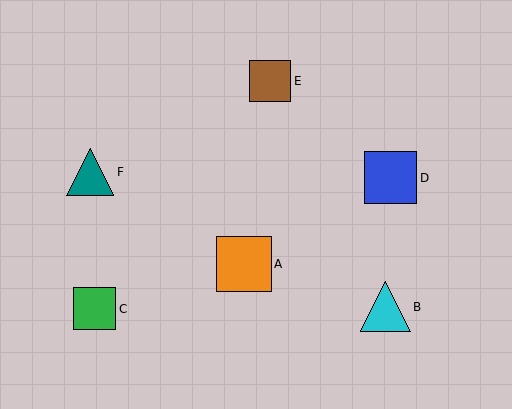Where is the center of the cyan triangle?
The center of the cyan triangle is at (385, 307).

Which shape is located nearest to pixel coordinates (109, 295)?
The green square (labeled C) at (95, 309) is nearest to that location.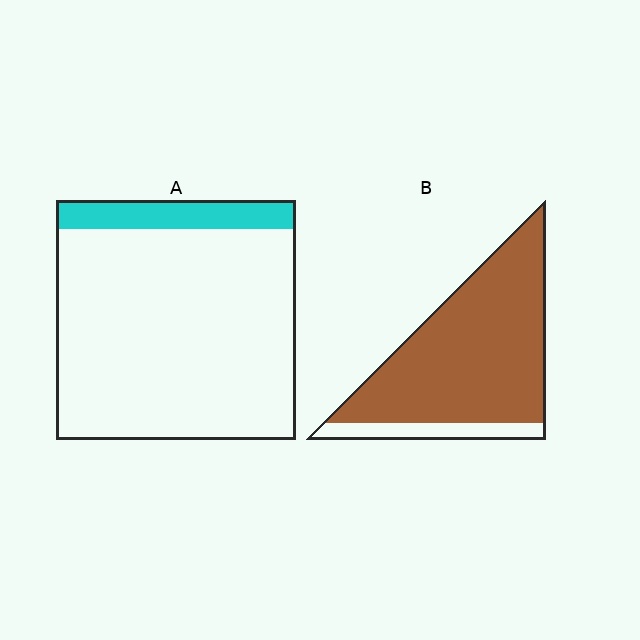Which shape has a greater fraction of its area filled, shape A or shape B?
Shape B.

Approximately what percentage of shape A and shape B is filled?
A is approximately 10% and B is approximately 85%.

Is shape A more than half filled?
No.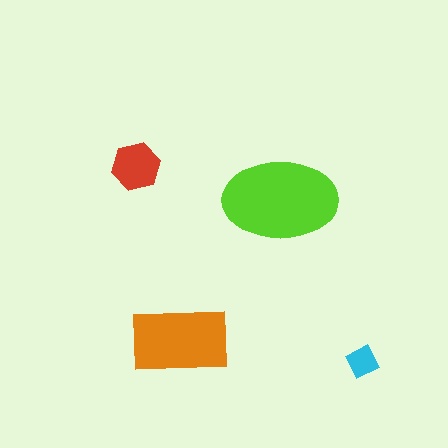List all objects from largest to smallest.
The lime ellipse, the orange rectangle, the red hexagon, the cyan diamond.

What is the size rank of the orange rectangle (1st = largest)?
2nd.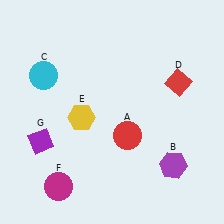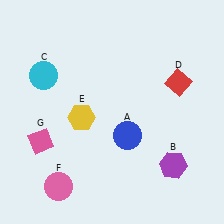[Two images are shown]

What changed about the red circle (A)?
In Image 1, A is red. In Image 2, it changed to blue.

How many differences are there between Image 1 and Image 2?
There are 3 differences between the two images.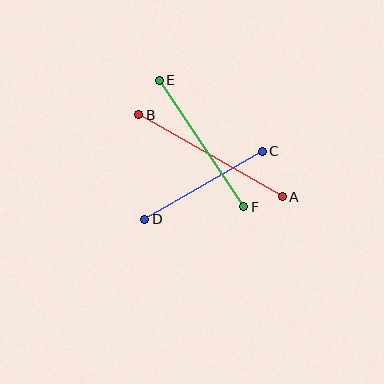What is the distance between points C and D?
The distance is approximately 136 pixels.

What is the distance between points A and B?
The distance is approximately 165 pixels.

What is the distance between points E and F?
The distance is approximately 152 pixels.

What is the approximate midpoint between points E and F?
The midpoint is at approximately (201, 143) pixels.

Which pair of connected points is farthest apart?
Points A and B are farthest apart.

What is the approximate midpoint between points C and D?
The midpoint is at approximately (204, 185) pixels.